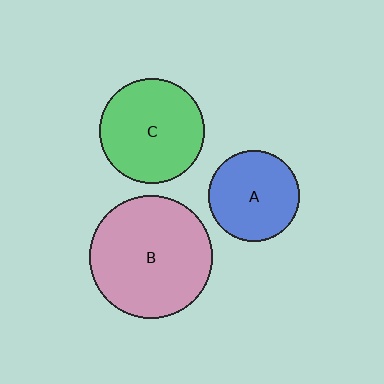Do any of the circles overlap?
No, none of the circles overlap.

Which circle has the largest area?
Circle B (pink).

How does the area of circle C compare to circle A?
Approximately 1.3 times.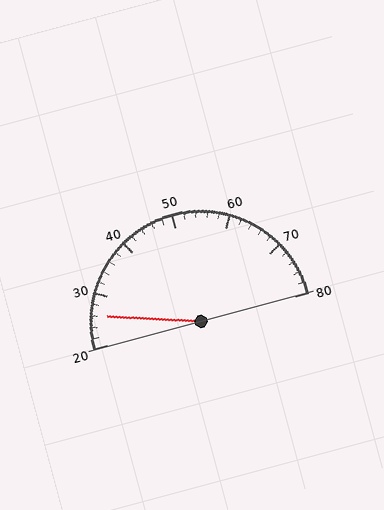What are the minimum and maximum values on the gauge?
The gauge ranges from 20 to 80.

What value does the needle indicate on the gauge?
The needle indicates approximately 26.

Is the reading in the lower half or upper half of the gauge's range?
The reading is in the lower half of the range (20 to 80).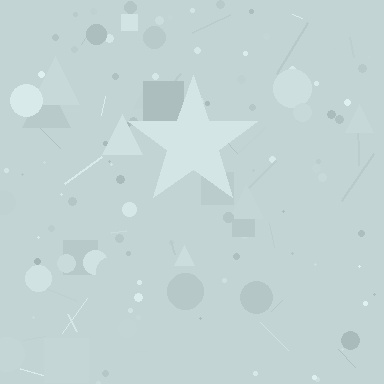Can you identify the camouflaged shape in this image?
The camouflaged shape is a star.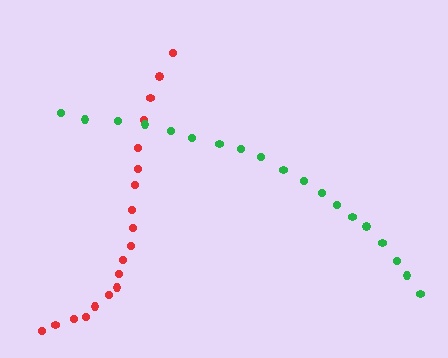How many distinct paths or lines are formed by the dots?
There are 2 distinct paths.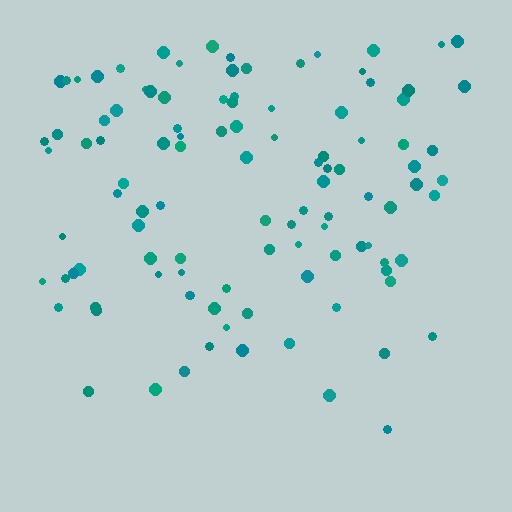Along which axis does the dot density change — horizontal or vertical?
Vertical.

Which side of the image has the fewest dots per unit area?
The bottom.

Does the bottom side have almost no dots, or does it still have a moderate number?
Still a moderate number, just noticeably fewer than the top.